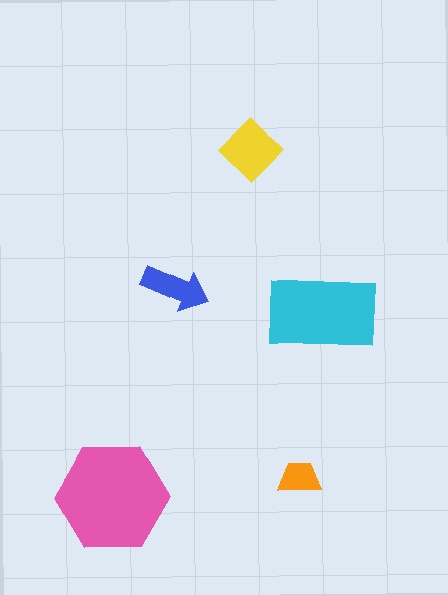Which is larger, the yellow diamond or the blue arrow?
The yellow diamond.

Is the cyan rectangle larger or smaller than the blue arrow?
Larger.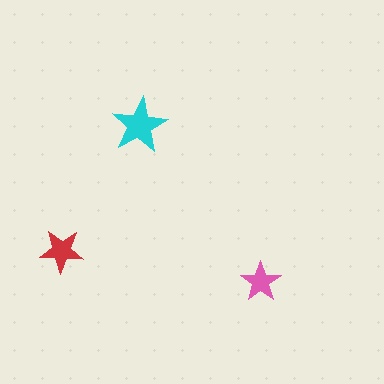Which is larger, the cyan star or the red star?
The cyan one.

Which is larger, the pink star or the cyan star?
The cyan one.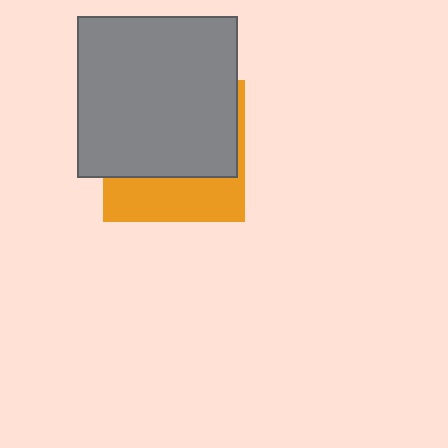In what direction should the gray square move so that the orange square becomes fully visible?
The gray square should move up. That is the shortest direction to clear the overlap and leave the orange square fully visible.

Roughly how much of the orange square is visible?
A small part of it is visible (roughly 35%).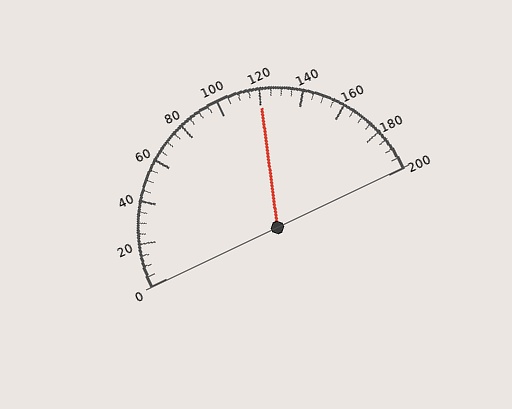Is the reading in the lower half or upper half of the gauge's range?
The reading is in the upper half of the range (0 to 200).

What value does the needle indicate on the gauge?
The needle indicates approximately 120.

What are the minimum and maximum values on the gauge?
The gauge ranges from 0 to 200.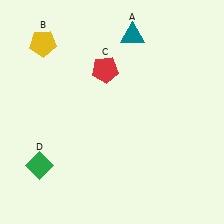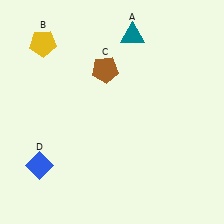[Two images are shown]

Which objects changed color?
C changed from red to brown. D changed from green to blue.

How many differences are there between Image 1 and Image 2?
There are 2 differences between the two images.